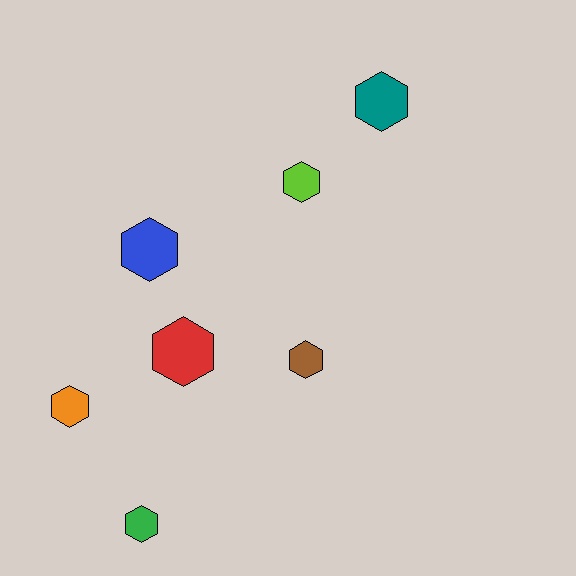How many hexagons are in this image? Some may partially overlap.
There are 7 hexagons.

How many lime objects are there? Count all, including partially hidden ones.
There is 1 lime object.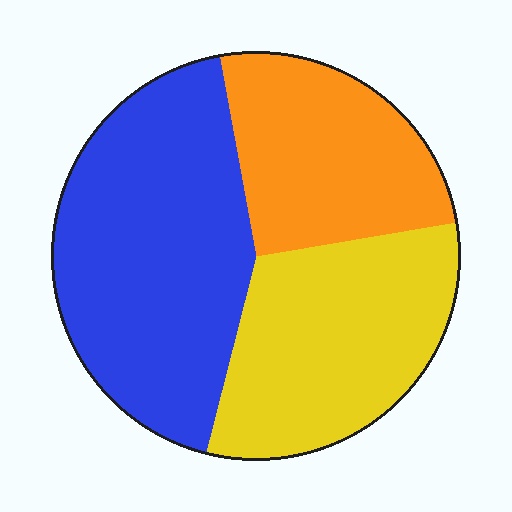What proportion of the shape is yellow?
Yellow covers about 30% of the shape.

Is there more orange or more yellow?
Yellow.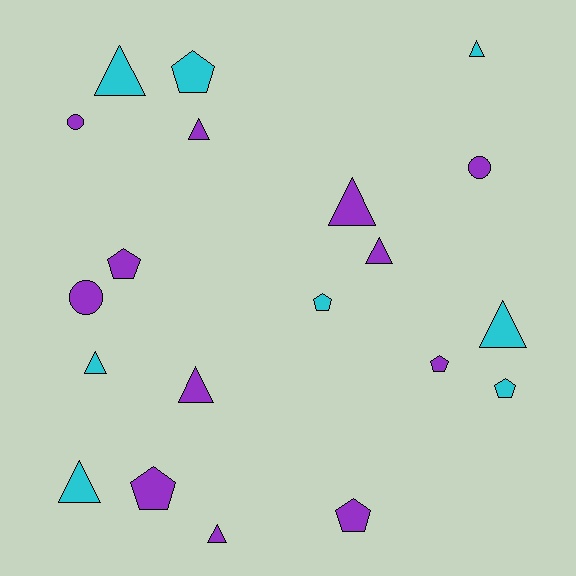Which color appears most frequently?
Purple, with 12 objects.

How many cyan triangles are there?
There are 5 cyan triangles.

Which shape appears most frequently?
Triangle, with 10 objects.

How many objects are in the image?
There are 20 objects.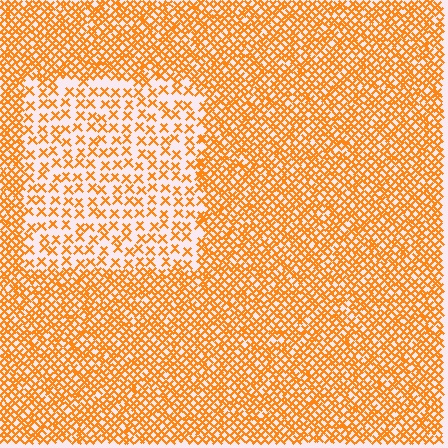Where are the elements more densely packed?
The elements are more densely packed outside the rectangle boundary.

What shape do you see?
I see a rectangle.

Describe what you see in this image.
The image contains small orange elements arranged at two different densities. A rectangle-shaped region is visible where the elements are less densely packed than the surrounding area.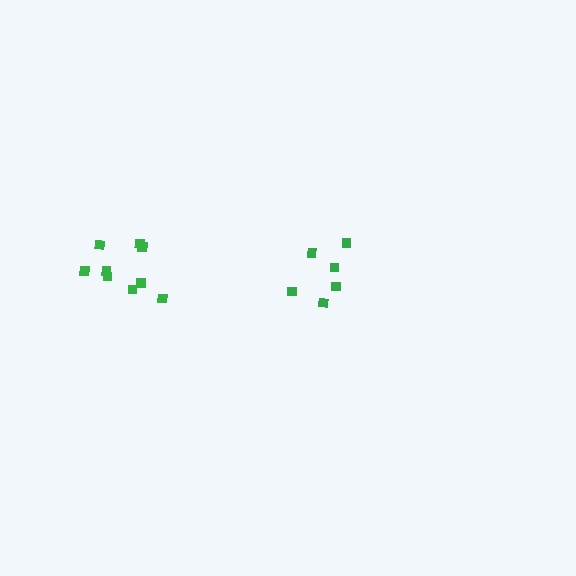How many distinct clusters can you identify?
There are 2 distinct clusters.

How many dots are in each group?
Group 1: 9 dots, Group 2: 6 dots (15 total).